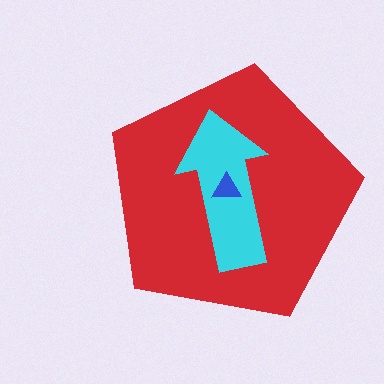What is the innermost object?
The blue triangle.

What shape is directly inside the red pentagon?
The cyan arrow.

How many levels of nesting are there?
3.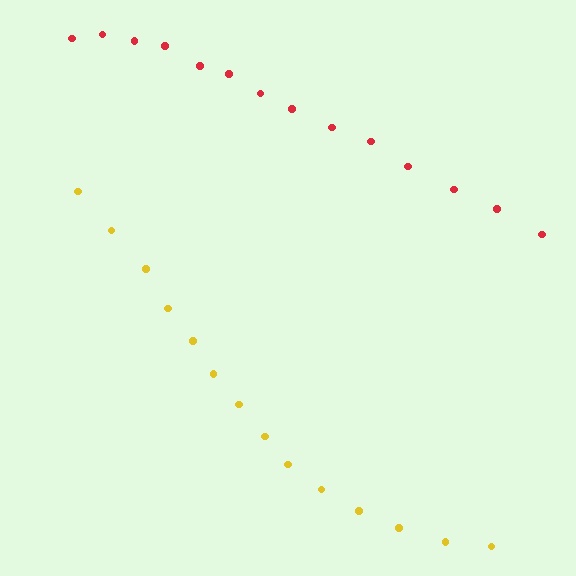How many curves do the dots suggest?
There are 2 distinct paths.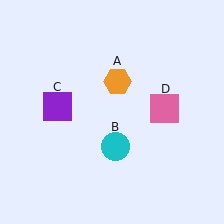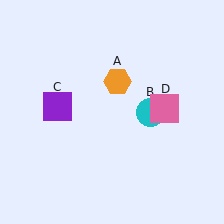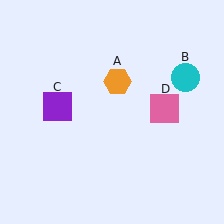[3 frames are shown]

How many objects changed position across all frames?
1 object changed position: cyan circle (object B).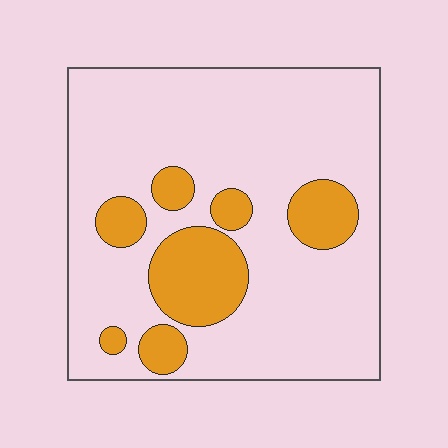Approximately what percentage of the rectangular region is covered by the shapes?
Approximately 20%.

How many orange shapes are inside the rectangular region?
7.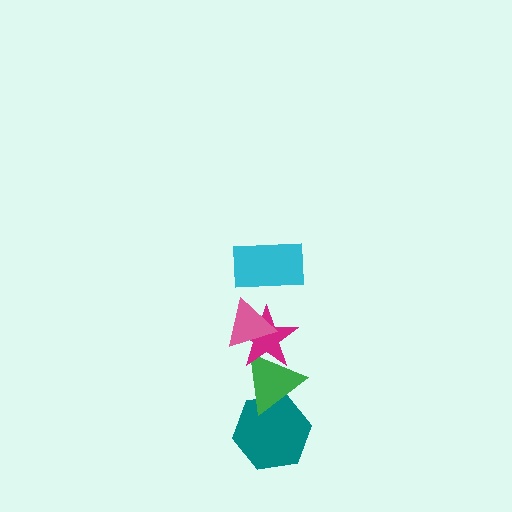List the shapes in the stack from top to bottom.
From top to bottom: the cyan rectangle, the pink triangle, the magenta star, the green triangle, the teal hexagon.